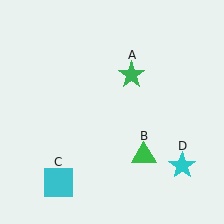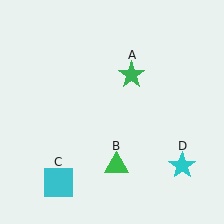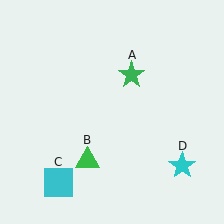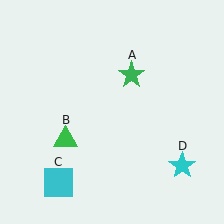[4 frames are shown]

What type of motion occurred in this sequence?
The green triangle (object B) rotated clockwise around the center of the scene.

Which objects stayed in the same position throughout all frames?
Green star (object A) and cyan square (object C) and cyan star (object D) remained stationary.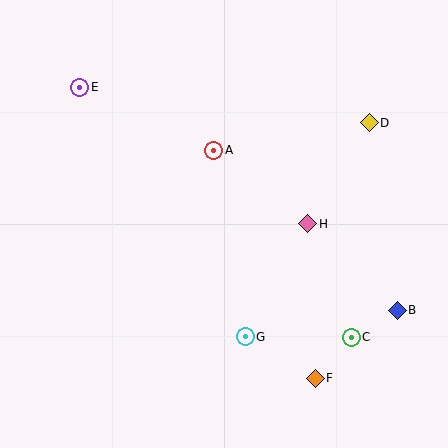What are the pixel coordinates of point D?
Point D is at (369, 123).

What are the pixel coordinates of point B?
Point B is at (397, 310).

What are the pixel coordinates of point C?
Point C is at (351, 337).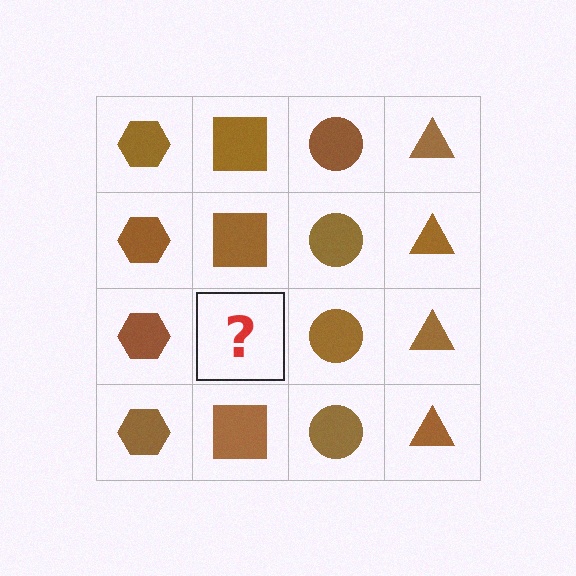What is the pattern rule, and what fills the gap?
The rule is that each column has a consistent shape. The gap should be filled with a brown square.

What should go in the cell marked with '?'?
The missing cell should contain a brown square.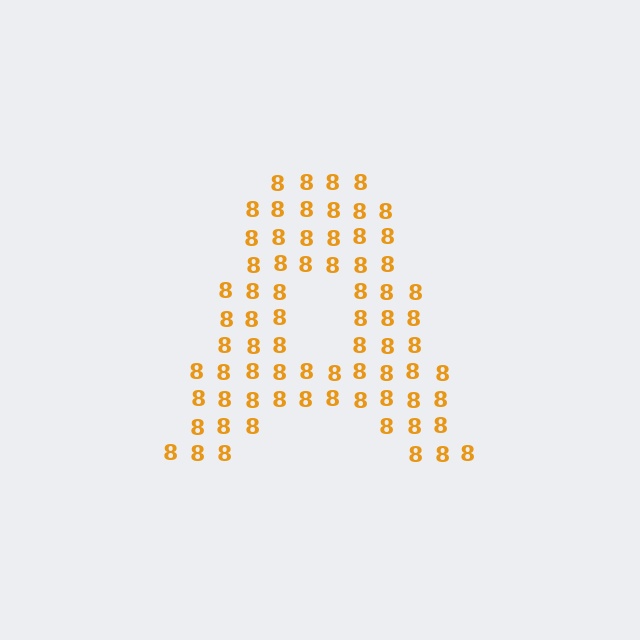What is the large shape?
The large shape is the letter A.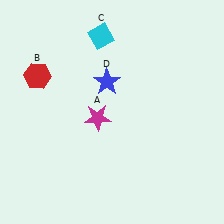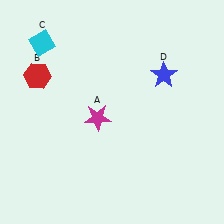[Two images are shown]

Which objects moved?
The objects that moved are: the cyan diamond (C), the blue star (D).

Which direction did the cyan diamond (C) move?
The cyan diamond (C) moved left.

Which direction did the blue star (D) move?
The blue star (D) moved right.